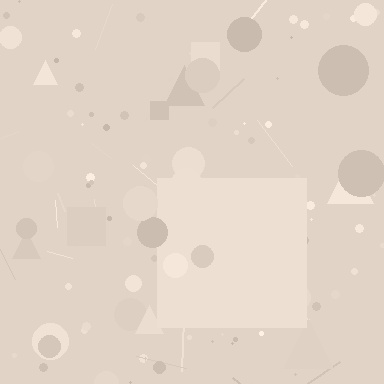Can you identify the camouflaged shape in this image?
The camouflaged shape is a square.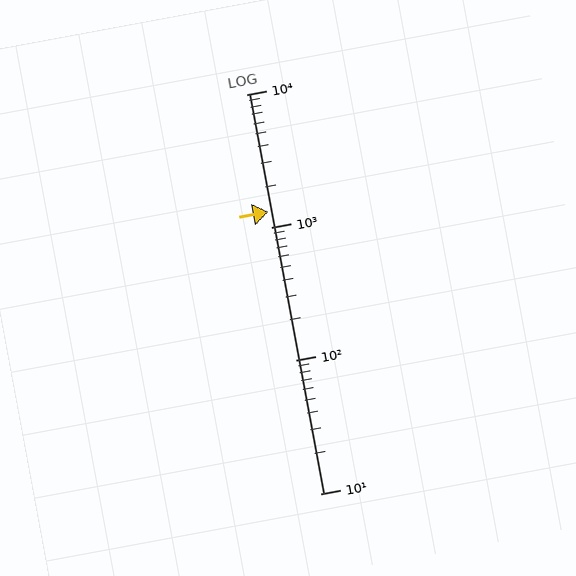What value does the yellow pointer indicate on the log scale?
The pointer indicates approximately 1300.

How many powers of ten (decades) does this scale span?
The scale spans 3 decades, from 10 to 10000.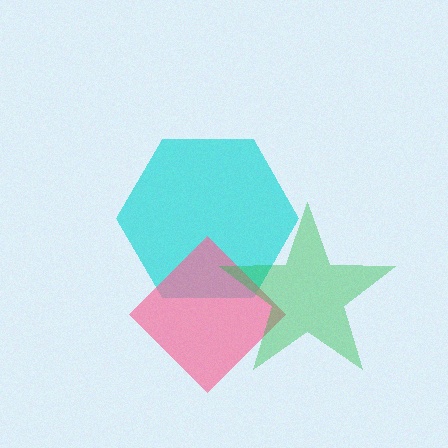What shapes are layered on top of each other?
The layered shapes are: a cyan hexagon, a pink diamond, a green star.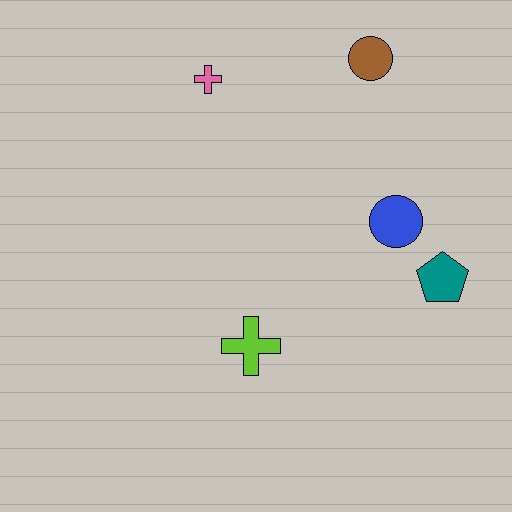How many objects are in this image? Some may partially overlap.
There are 5 objects.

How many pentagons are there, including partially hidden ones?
There is 1 pentagon.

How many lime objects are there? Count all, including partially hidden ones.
There is 1 lime object.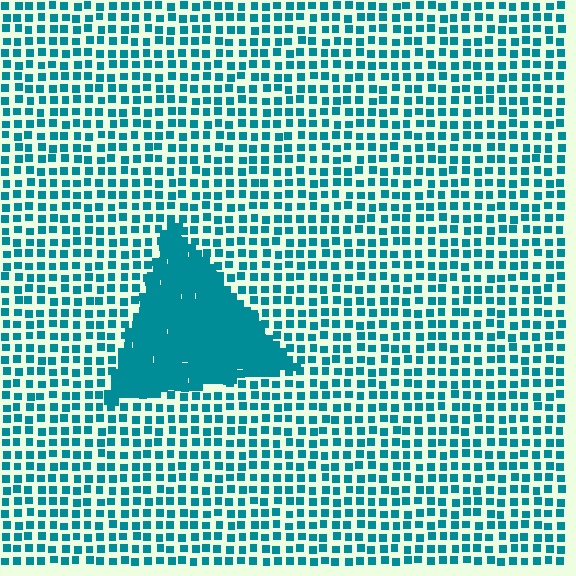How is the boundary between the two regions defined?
The boundary is defined by a change in element density (approximately 2.9x ratio). All elements are the same color, size, and shape.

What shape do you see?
I see a triangle.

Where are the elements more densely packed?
The elements are more densely packed inside the triangle boundary.